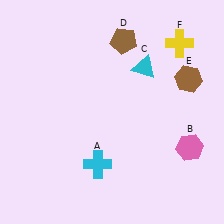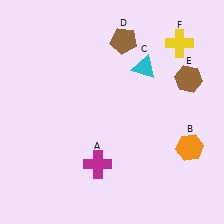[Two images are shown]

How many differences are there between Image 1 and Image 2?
There are 2 differences between the two images.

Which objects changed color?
A changed from cyan to magenta. B changed from pink to orange.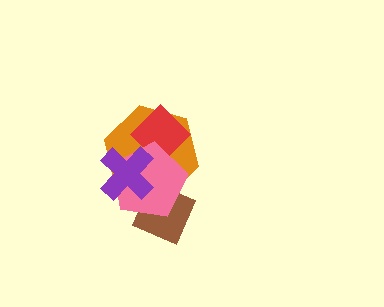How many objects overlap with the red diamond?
3 objects overlap with the red diamond.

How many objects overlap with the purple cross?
4 objects overlap with the purple cross.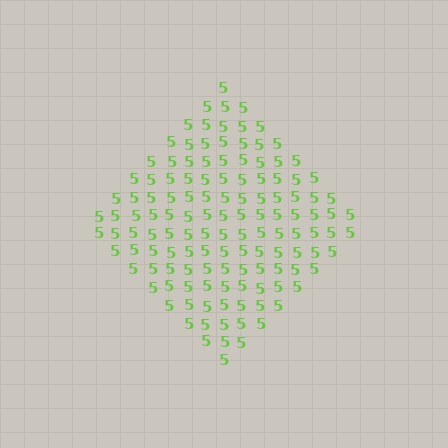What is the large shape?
The large shape is a diamond.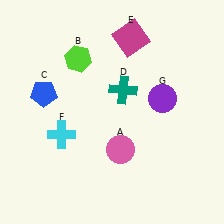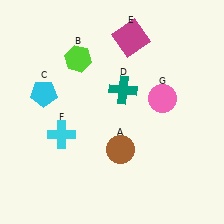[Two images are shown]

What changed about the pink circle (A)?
In Image 1, A is pink. In Image 2, it changed to brown.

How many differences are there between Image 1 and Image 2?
There are 3 differences between the two images.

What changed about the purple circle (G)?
In Image 1, G is purple. In Image 2, it changed to pink.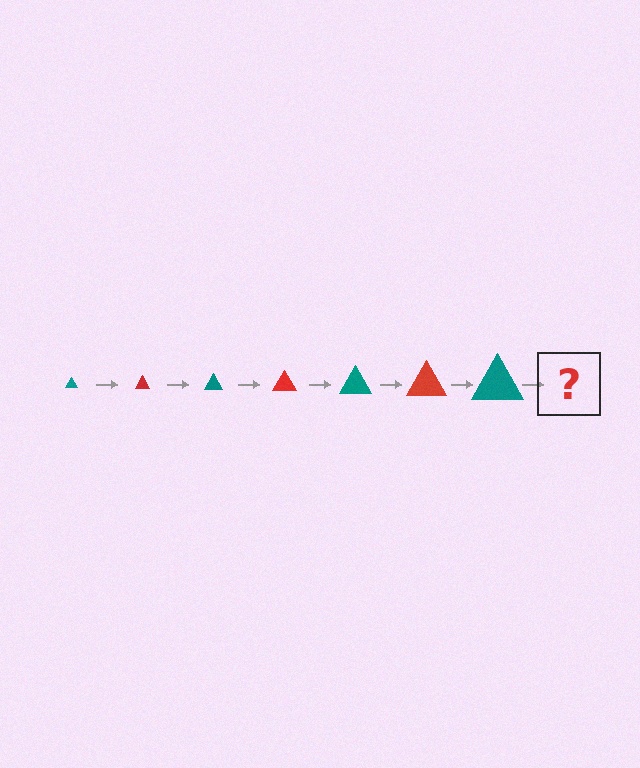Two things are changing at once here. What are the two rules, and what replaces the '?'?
The two rules are that the triangle grows larger each step and the color cycles through teal and red. The '?' should be a red triangle, larger than the previous one.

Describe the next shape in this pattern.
It should be a red triangle, larger than the previous one.